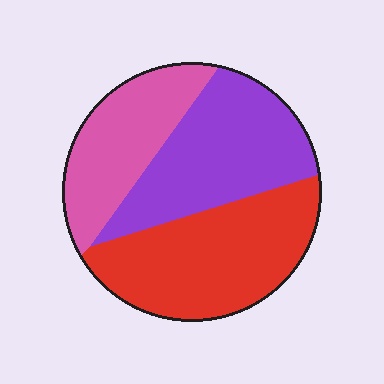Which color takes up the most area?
Red, at roughly 40%.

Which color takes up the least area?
Pink, at roughly 25%.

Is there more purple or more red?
Red.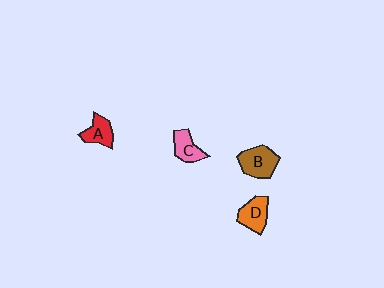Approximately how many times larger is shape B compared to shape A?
Approximately 1.5 times.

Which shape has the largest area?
Shape B (brown).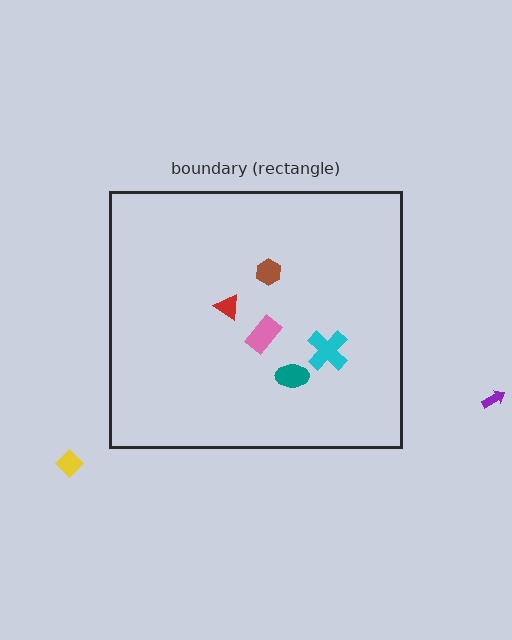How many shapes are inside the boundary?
5 inside, 2 outside.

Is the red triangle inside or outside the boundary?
Inside.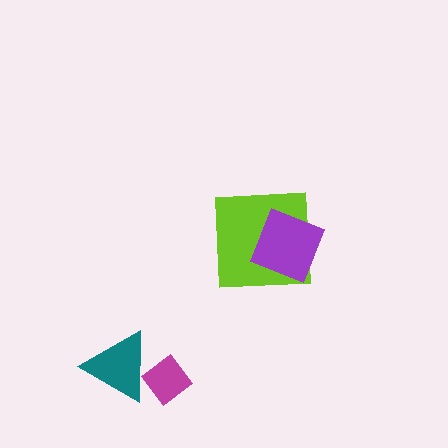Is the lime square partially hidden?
Yes, it is partially covered by another shape.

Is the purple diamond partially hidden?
No, no other shape covers it.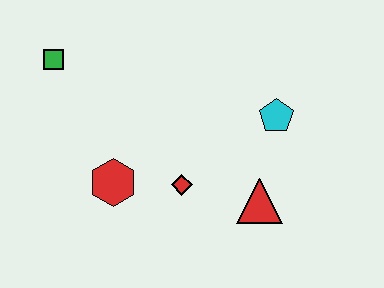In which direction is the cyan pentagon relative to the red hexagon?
The cyan pentagon is to the right of the red hexagon.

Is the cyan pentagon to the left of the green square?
No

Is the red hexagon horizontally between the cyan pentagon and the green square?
Yes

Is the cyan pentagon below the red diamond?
No